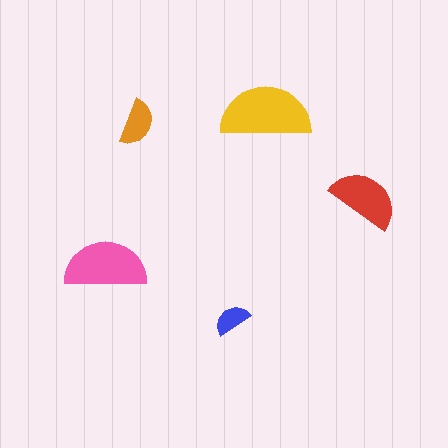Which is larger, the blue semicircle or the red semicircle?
The red one.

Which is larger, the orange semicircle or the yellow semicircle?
The yellow one.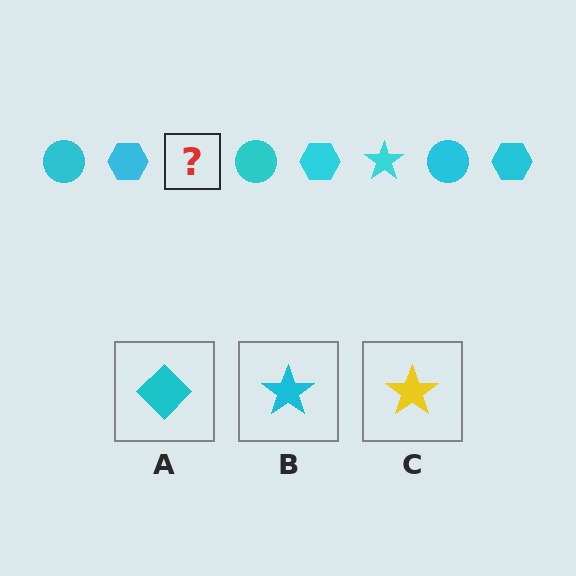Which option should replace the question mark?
Option B.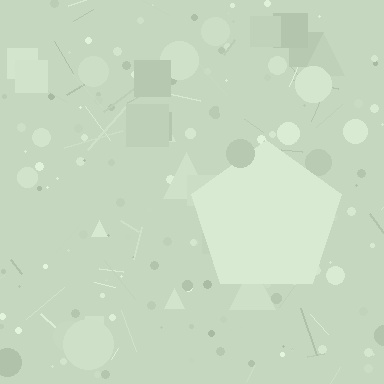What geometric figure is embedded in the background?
A pentagon is embedded in the background.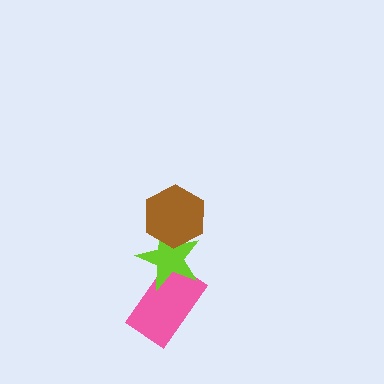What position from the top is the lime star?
The lime star is 2nd from the top.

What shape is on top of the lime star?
The brown hexagon is on top of the lime star.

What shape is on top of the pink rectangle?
The lime star is on top of the pink rectangle.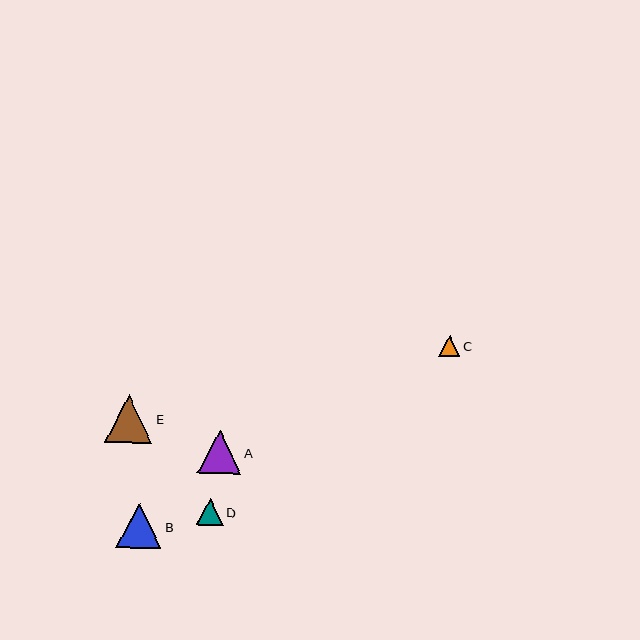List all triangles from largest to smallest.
From largest to smallest: E, B, A, D, C.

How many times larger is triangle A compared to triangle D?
Triangle A is approximately 1.6 times the size of triangle D.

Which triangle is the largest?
Triangle E is the largest with a size of approximately 48 pixels.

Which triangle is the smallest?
Triangle C is the smallest with a size of approximately 21 pixels.